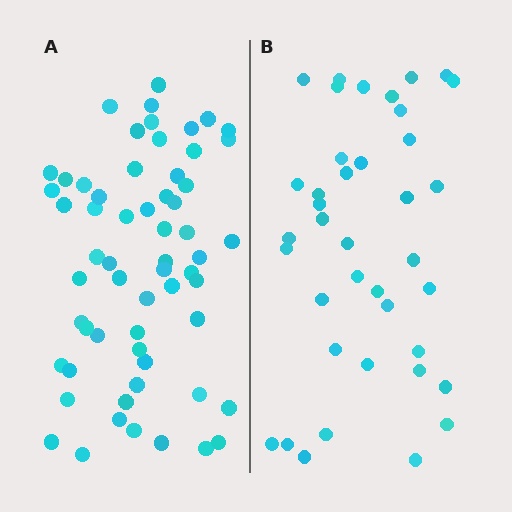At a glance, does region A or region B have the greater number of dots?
Region A (the left region) has more dots.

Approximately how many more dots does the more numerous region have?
Region A has approximately 20 more dots than region B.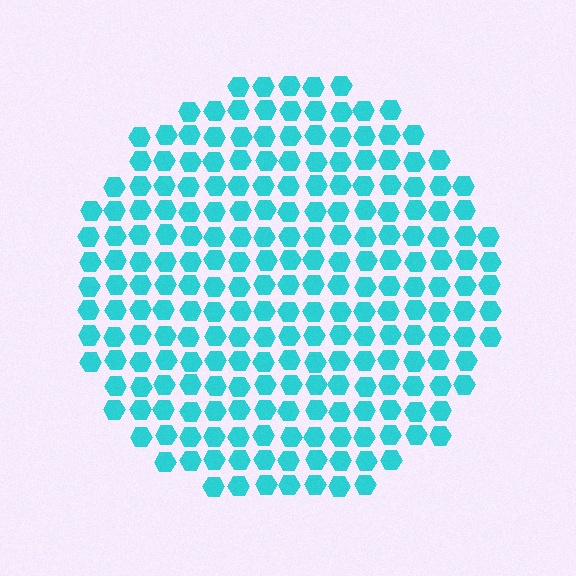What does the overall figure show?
The overall figure shows a circle.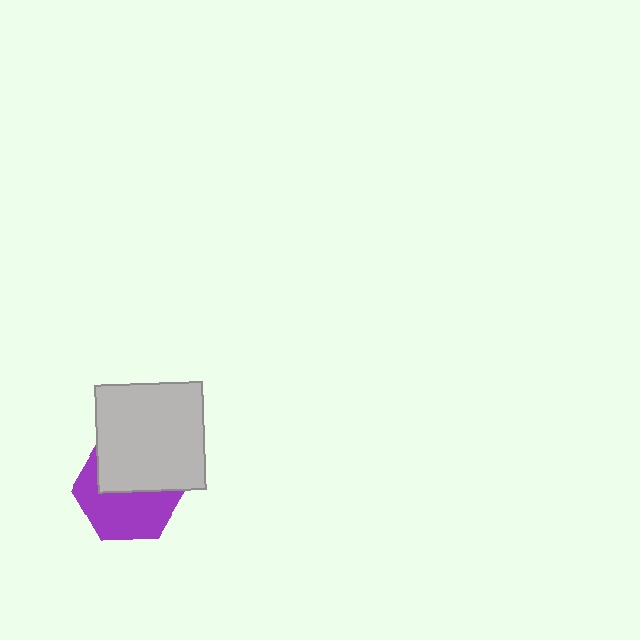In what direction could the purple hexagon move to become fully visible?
The purple hexagon could move down. That would shift it out from behind the light gray square entirely.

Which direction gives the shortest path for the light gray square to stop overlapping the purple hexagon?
Moving up gives the shortest separation.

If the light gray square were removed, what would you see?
You would see the complete purple hexagon.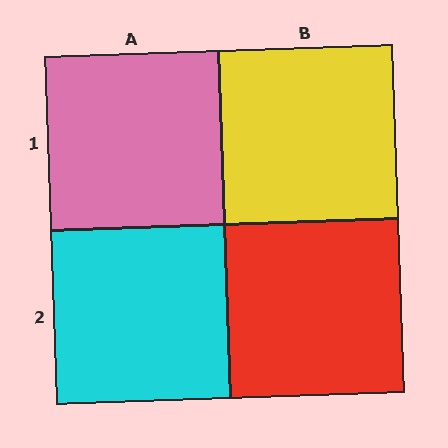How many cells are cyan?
1 cell is cyan.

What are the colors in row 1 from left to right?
Pink, yellow.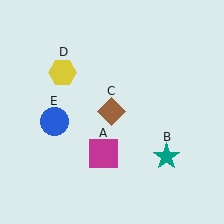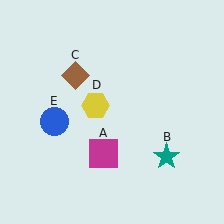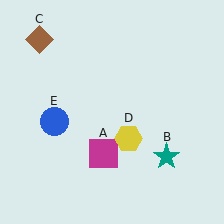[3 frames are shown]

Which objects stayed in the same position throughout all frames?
Magenta square (object A) and teal star (object B) and blue circle (object E) remained stationary.